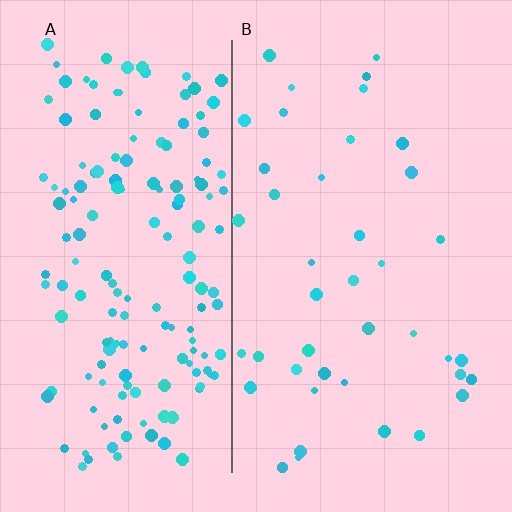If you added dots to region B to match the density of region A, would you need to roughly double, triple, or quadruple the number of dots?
Approximately quadruple.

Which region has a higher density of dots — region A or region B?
A (the left).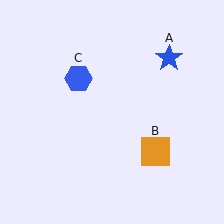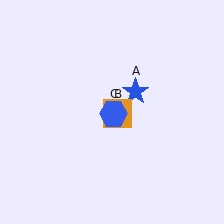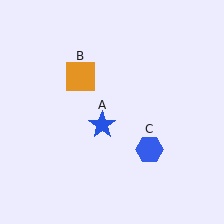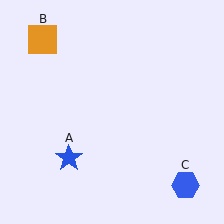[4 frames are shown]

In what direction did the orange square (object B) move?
The orange square (object B) moved up and to the left.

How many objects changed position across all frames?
3 objects changed position: blue star (object A), orange square (object B), blue hexagon (object C).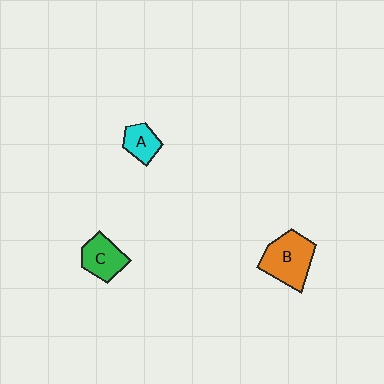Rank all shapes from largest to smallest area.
From largest to smallest: B (orange), C (green), A (cyan).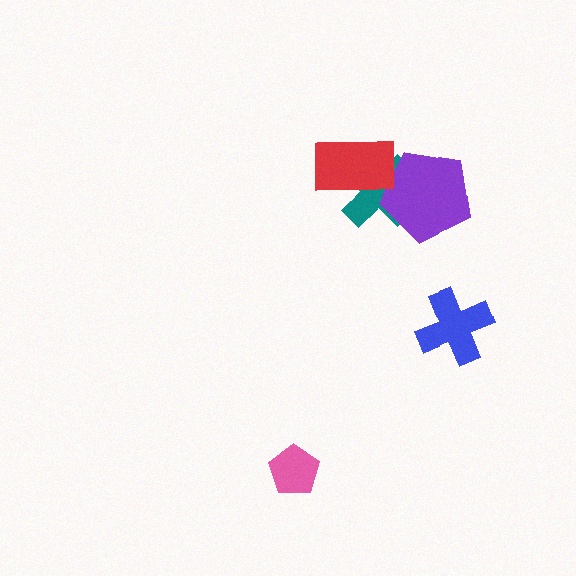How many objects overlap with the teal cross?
2 objects overlap with the teal cross.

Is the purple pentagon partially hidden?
Yes, it is partially covered by another shape.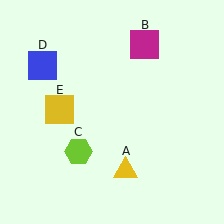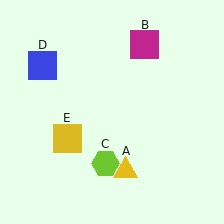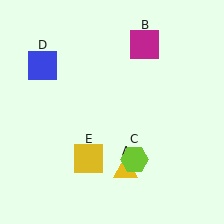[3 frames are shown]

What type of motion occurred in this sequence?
The lime hexagon (object C), yellow square (object E) rotated counterclockwise around the center of the scene.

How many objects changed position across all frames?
2 objects changed position: lime hexagon (object C), yellow square (object E).